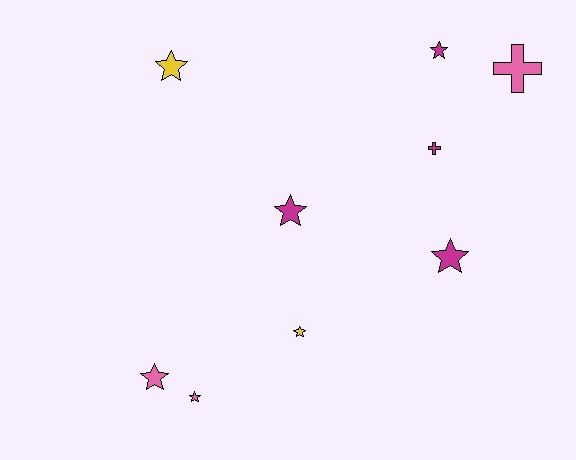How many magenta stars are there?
There are 3 magenta stars.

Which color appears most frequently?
Magenta, with 4 objects.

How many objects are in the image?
There are 9 objects.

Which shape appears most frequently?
Star, with 7 objects.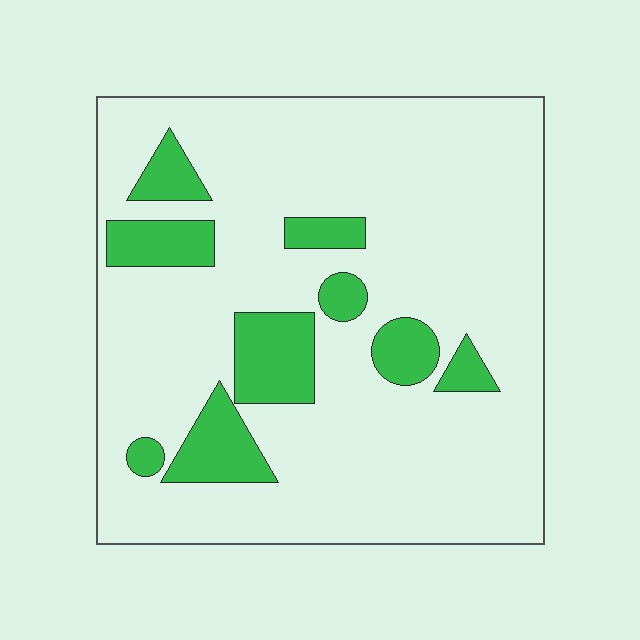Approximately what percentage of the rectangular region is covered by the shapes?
Approximately 15%.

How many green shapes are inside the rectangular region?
9.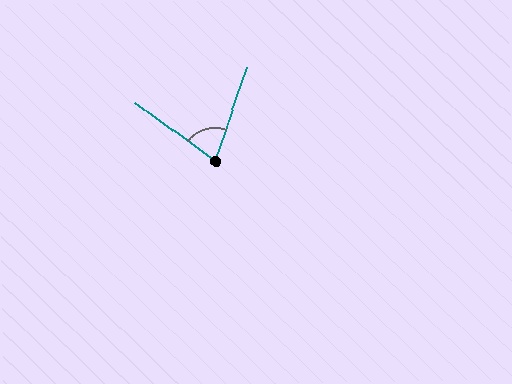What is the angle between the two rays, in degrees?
Approximately 73 degrees.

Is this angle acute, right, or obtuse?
It is acute.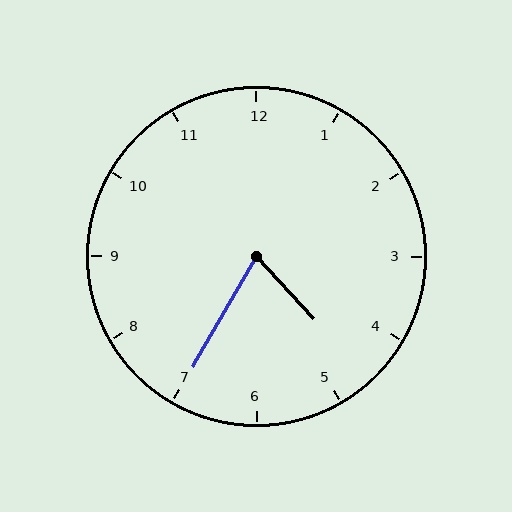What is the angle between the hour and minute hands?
Approximately 72 degrees.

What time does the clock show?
4:35.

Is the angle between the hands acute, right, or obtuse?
It is acute.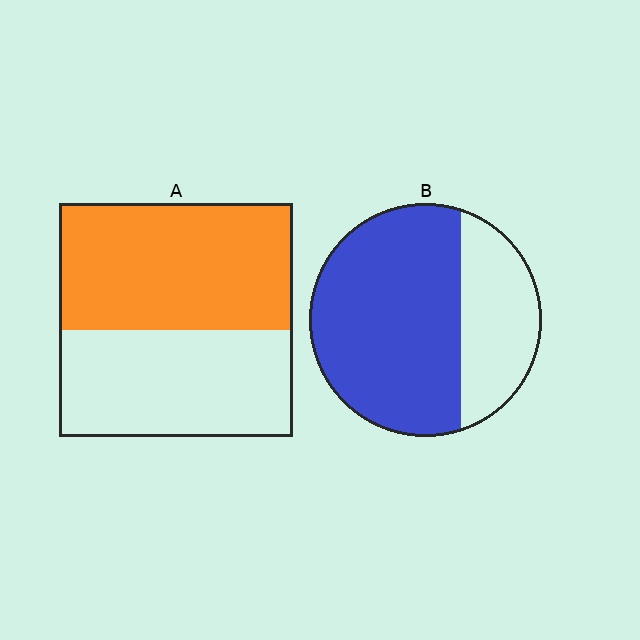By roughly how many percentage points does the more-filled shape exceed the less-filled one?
By roughly 15 percentage points (B over A).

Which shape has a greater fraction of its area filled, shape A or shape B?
Shape B.